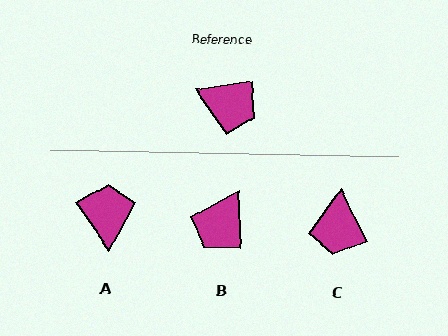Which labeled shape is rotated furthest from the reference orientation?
A, about 116 degrees away.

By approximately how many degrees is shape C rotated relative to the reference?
Approximately 71 degrees clockwise.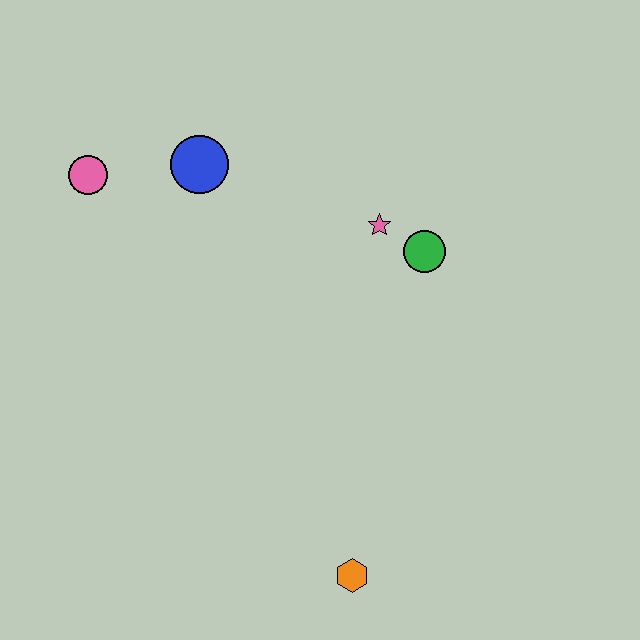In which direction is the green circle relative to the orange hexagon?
The green circle is above the orange hexagon.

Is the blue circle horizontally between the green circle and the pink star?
No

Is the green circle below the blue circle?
Yes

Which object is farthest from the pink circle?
The orange hexagon is farthest from the pink circle.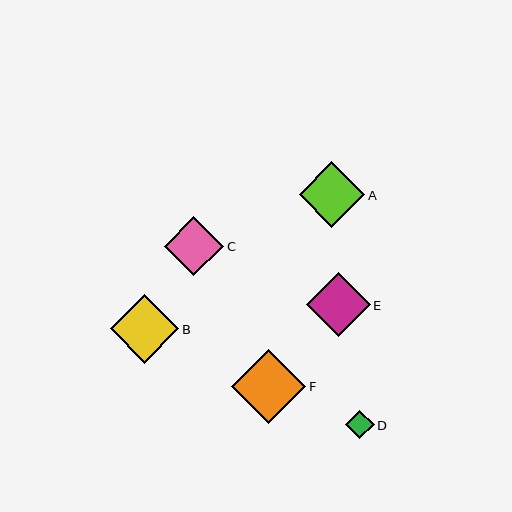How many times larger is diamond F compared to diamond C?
Diamond F is approximately 1.3 times the size of diamond C.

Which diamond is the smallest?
Diamond D is the smallest with a size of approximately 29 pixels.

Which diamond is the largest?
Diamond F is the largest with a size of approximately 74 pixels.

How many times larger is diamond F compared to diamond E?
Diamond F is approximately 1.2 times the size of diamond E.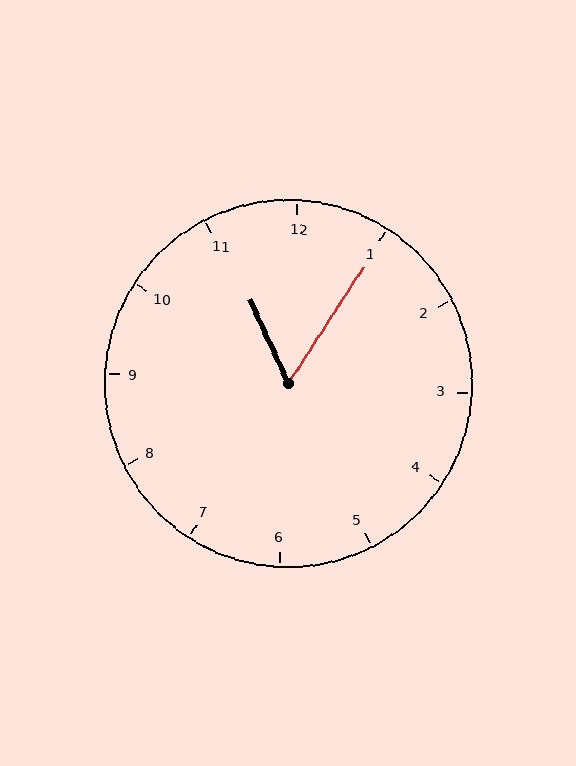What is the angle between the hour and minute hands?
Approximately 58 degrees.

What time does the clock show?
11:05.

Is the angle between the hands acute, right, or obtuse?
It is acute.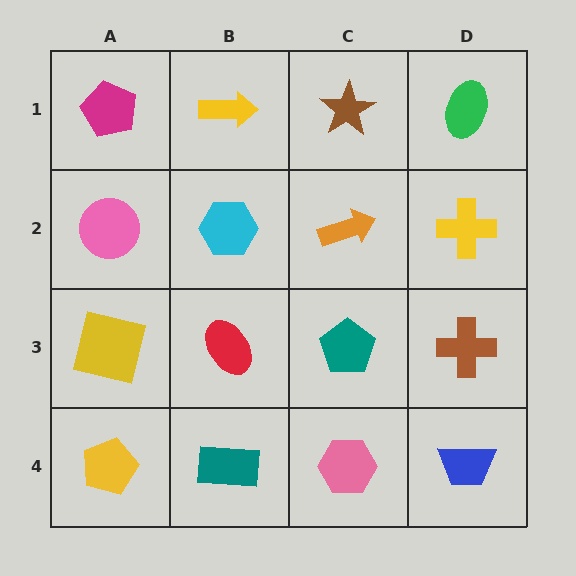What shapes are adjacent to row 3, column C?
An orange arrow (row 2, column C), a pink hexagon (row 4, column C), a red ellipse (row 3, column B), a brown cross (row 3, column D).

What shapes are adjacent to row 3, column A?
A pink circle (row 2, column A), a yellow pentagon (row 4, column A), a red ellipse (row 3, column B).